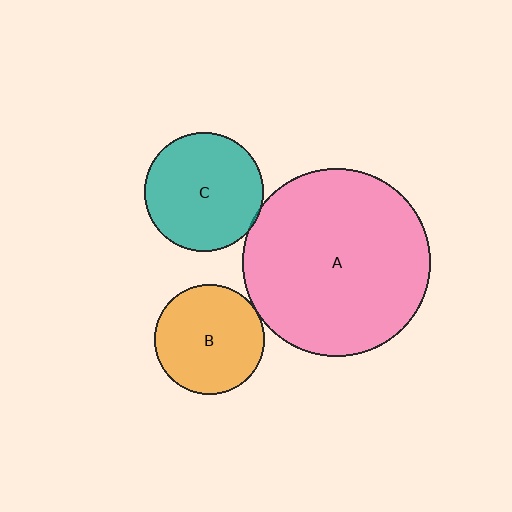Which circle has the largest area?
Circle A (pink).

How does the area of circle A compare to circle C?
Approximately 2.5 times.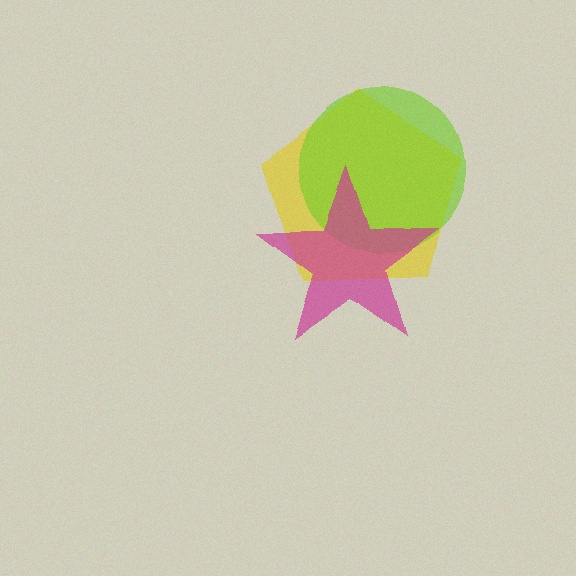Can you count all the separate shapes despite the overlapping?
Yes, there are 3 separate shapes.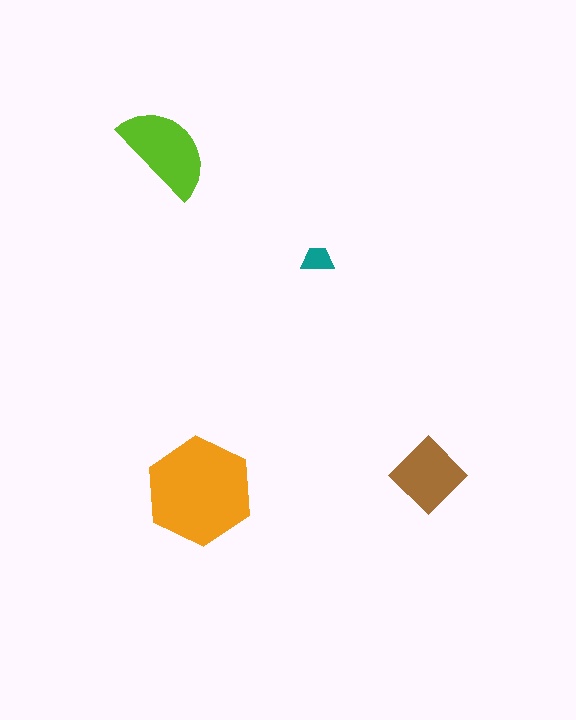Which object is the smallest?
The teal trapezoid.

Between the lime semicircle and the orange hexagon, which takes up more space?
The orange hexagon.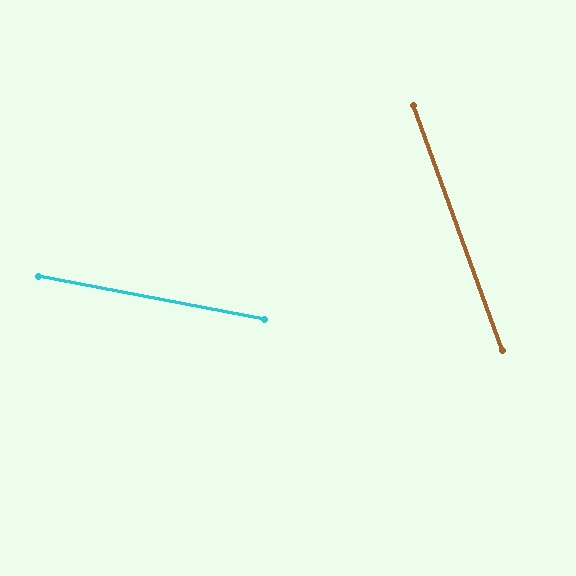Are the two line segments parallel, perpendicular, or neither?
Neither parallel nor perpendicular — they differ by about 59°.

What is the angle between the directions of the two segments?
Approximately 59 degrees.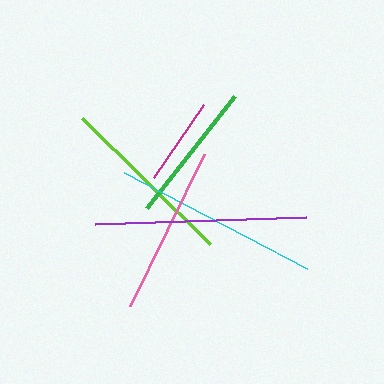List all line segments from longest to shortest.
From longest to shortest: purple, cyan, lime, pink, green, magenta.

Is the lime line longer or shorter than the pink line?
The lime line is longer than the pink line.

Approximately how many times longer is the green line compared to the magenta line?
The green line is approximately 1.6 times the length of the magenta line.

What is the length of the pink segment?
The pink segment is approximately 169 pixels long.